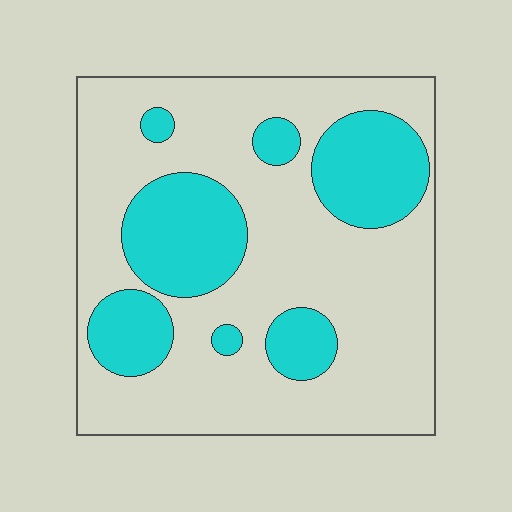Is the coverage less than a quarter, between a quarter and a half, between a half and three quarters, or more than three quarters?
Between a quarter and a half.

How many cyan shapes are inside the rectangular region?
7.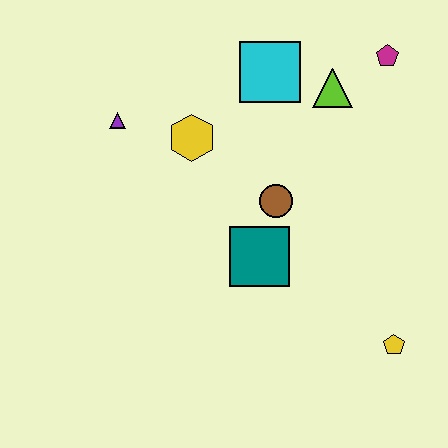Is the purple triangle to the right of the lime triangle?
No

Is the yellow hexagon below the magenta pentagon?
Yes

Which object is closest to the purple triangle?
The yellow hexagon is closest to the purple triangle.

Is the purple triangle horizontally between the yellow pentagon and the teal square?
No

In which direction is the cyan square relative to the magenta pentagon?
The cyan square is to the left of the magenta pentagon.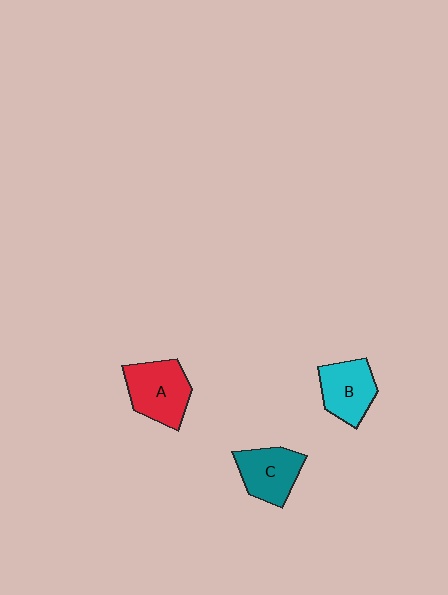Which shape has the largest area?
Shape A (red).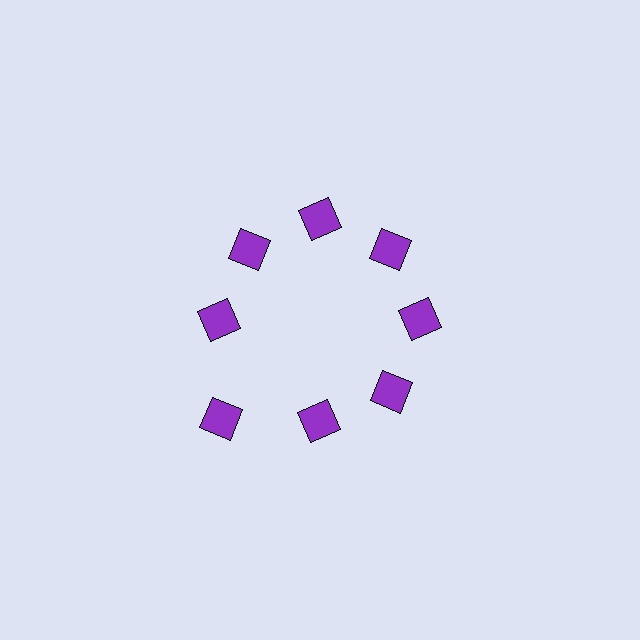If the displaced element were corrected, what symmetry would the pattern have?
It would have 8-fold rotational symmetry — the pattern would map onto itself every 45 degrees.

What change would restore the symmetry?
The symmetry would be restored by moving it inward, back onto the ring so that all 8 diamonds sit at equal angles and equal distance from the center.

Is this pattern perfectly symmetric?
No. The 8 purple diamonds are arranged in a ring, but one element near the 8 o'clock position is pushed outward from the center, breaking the 8-fold rotational symmetry.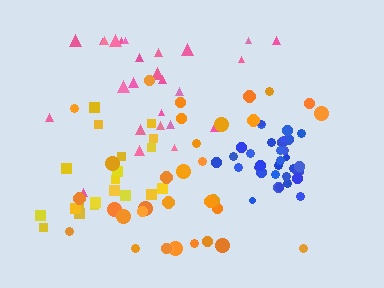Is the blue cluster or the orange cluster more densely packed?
Blue.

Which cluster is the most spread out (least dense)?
Orange.